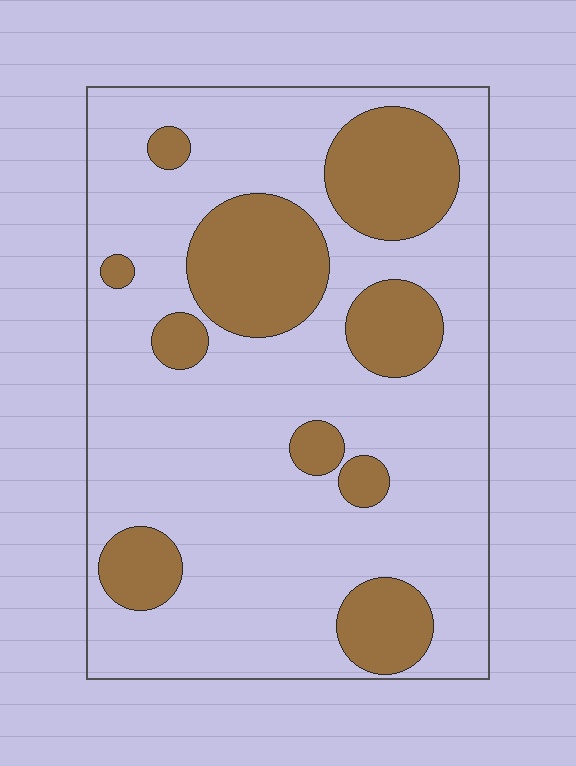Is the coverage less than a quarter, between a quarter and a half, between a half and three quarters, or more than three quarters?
Between a quarter and a half.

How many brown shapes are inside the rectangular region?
10.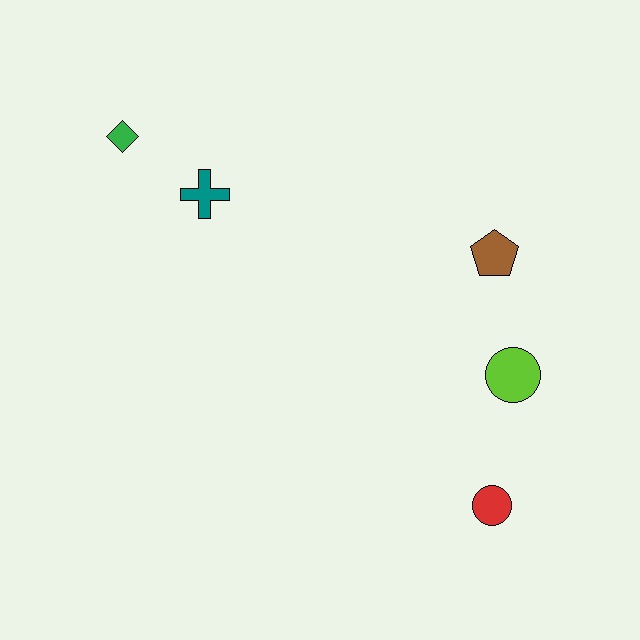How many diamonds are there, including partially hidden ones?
There is 1 diamond.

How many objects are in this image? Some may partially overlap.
There are 5 objects.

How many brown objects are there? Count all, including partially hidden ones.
There is 1 brown object.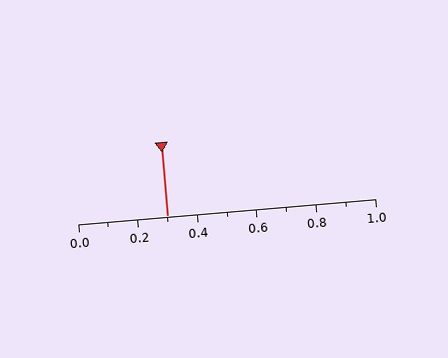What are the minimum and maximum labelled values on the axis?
The axis runs from 0.0 to 1.0.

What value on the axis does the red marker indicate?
The marker indicates approximately 0.3.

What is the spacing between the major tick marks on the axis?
The major ticks are spaced 0.2 apart.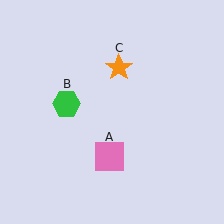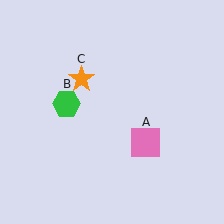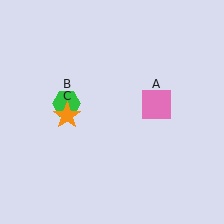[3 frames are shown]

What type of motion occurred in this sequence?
The pink square (object A), orange star (object C) rotated counterclockwise around the center of the scene.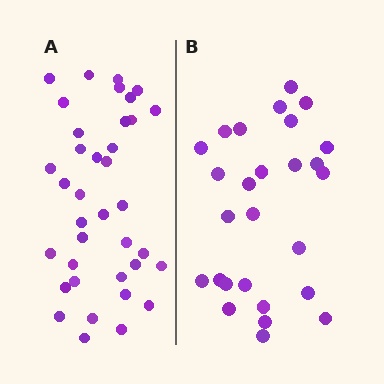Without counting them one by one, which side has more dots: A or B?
Region A (the left region) has more dots.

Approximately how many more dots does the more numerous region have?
Region A has roughly 10 or so more dots than region B.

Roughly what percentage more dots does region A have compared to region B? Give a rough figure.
About 35% more.